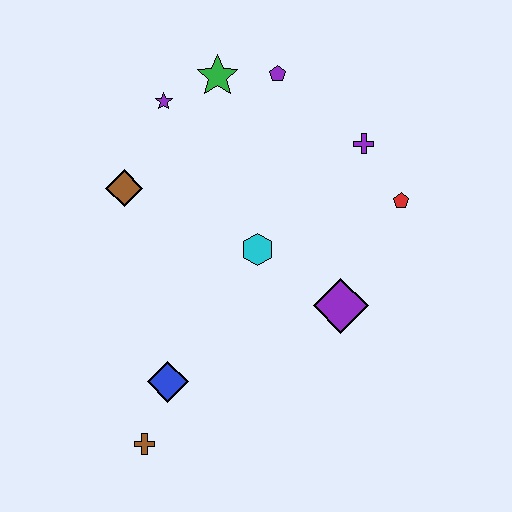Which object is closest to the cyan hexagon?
The purple diamond is closest to the cyan hexagon.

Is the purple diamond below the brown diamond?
Yes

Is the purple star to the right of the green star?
No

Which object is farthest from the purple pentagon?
The brown cross is farthest from the purple pentagon.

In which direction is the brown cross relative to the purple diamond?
The brown cross is to the left of the purple diamond.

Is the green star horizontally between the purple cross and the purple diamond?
No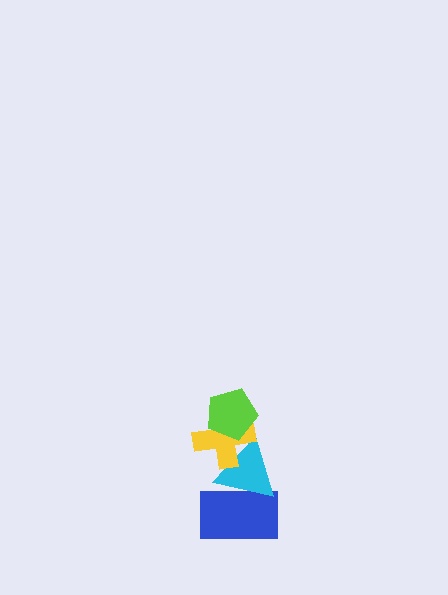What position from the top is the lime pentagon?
The lime pentagon is 1st from the top.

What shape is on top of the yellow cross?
The lime pentagon is on top of the yellow cross.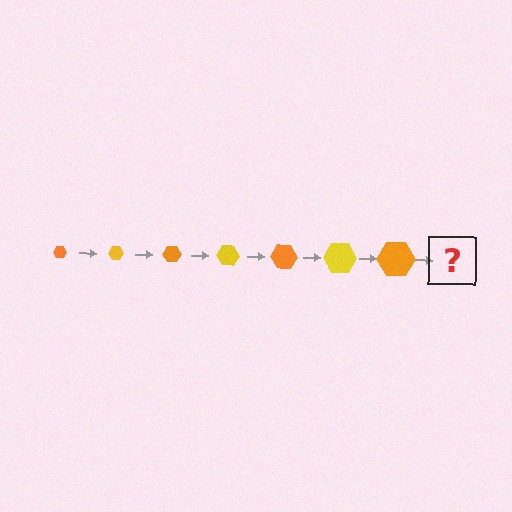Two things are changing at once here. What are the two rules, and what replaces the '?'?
The two rules are that the hexagon grows larger each step and the color cycles through orange and yellow. The '?' should be a yellow hexagon, larger than the previous one.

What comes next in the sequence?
The next element should be a yellow hexagon, larger than the previous one.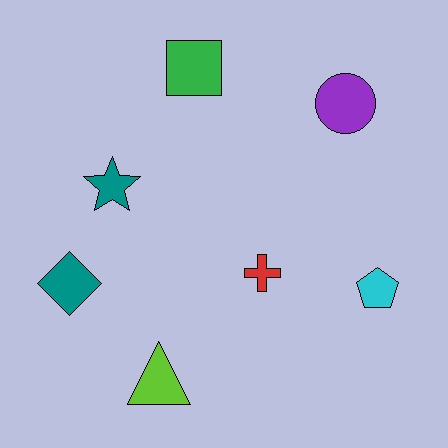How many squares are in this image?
There is 1 square.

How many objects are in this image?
There are 7 objects.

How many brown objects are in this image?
There are no brown objects.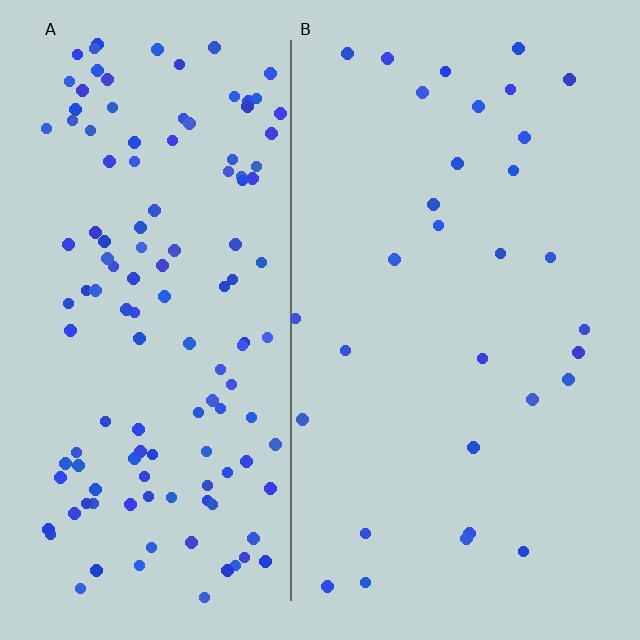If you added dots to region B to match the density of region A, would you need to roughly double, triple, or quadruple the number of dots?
Approximately quadruple.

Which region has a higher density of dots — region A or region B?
A (the left).